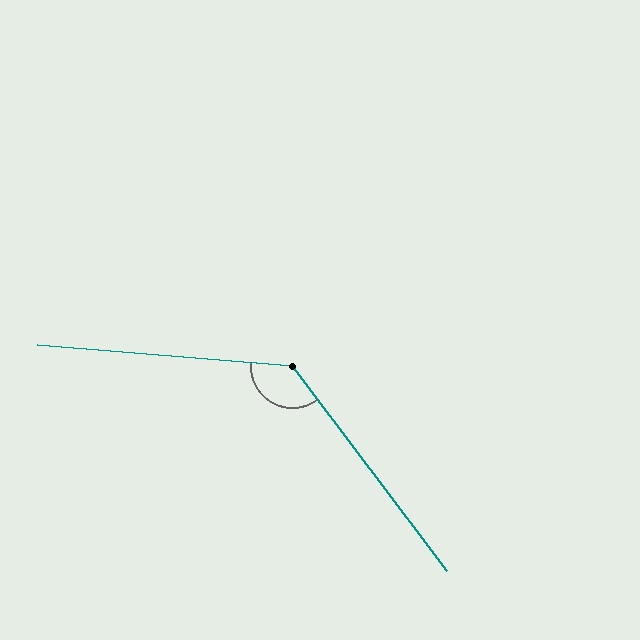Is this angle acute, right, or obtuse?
It is obtuse.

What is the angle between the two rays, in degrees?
Approximately 132 degrees.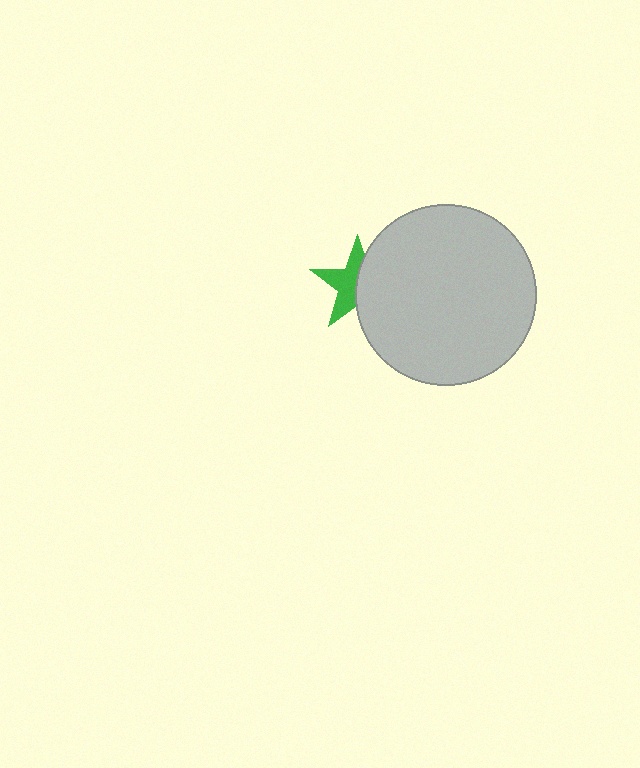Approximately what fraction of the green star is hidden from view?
Roughly 48% of the green star is hidden behind the light gray circle.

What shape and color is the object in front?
The object in front is a light gray circle.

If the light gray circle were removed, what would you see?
You would see the complete green star.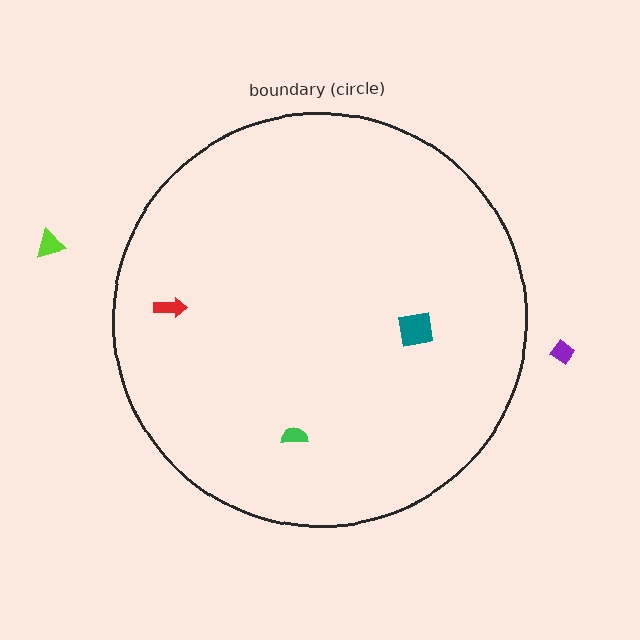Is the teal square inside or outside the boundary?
Inside.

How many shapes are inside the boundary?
3 inside, 2 outside.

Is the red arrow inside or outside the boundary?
Inside.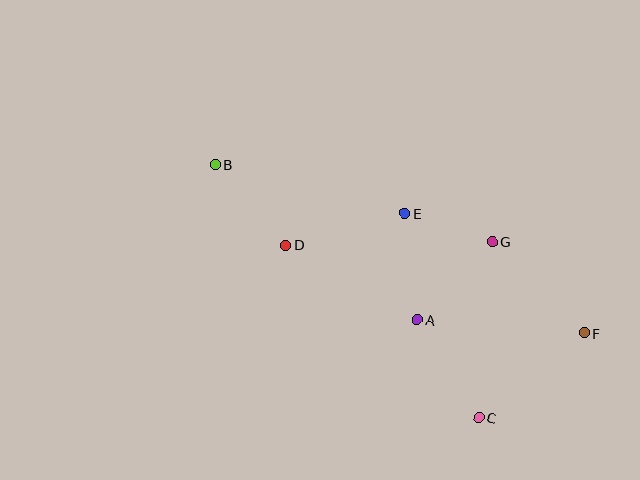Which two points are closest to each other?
Points E and G are closest to each other.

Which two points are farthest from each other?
Points B and F are farthest from each other.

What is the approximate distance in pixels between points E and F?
The distance between E and F is approximately 216 pixels.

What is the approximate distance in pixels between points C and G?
The distance between C and G is approximately 177 pixels.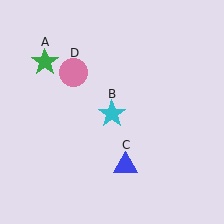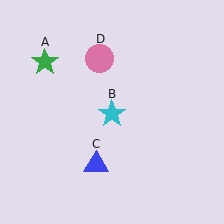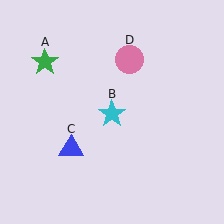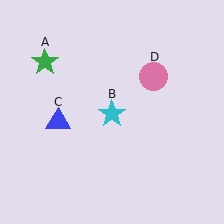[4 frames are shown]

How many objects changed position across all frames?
2 objects changed position: blue triangle (object C), pink circle (object D).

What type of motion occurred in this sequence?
The blue triangle (object C), pink circle (object D) rotated clockwise around the center of the scene.